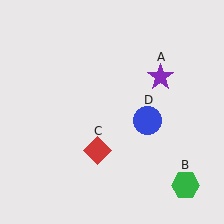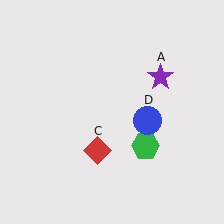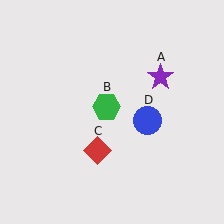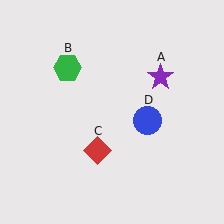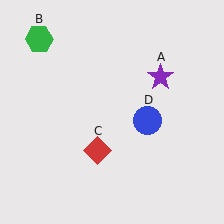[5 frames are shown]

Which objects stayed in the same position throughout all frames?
Purple star (object A) and red diamond (object C) and blue circle (object D) remained stationary.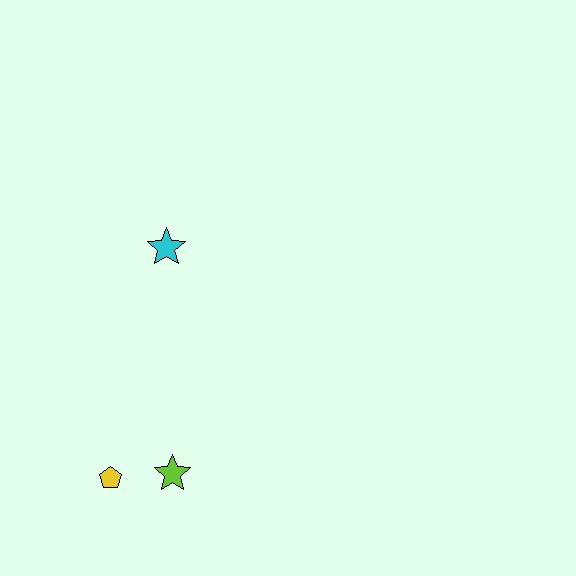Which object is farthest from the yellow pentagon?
The cyan star is farthest from the yellow pentagon.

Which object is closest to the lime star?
The yellow pentagon is closest to the lime star.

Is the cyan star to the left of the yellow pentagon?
No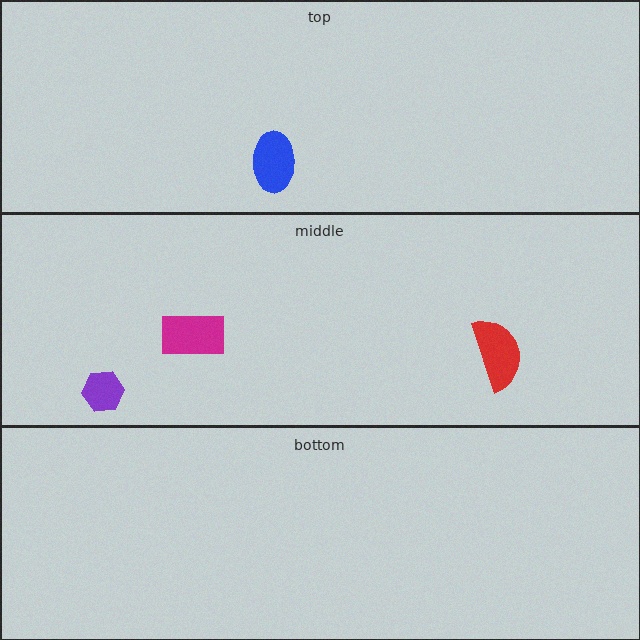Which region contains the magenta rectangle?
The middle region.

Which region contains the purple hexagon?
The middle region.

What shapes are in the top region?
The blue ellipse.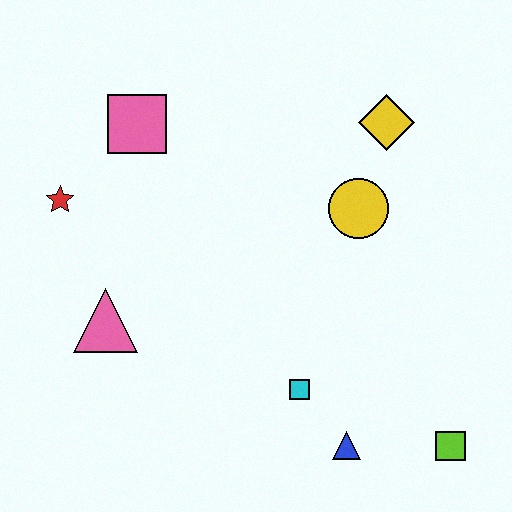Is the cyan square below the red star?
Yes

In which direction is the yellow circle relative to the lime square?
The yellow circle is above the lime square.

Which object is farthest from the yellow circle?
The red star is farthest from the yellow circle.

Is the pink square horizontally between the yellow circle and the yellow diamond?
No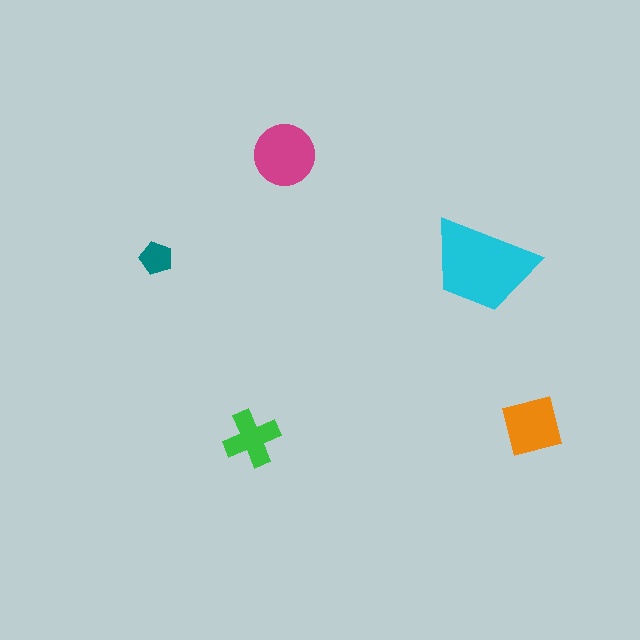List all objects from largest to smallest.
The cyan trapezoid, the magenta circle, the orange square, the green cross, the teal pentagon.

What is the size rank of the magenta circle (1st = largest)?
2nd.